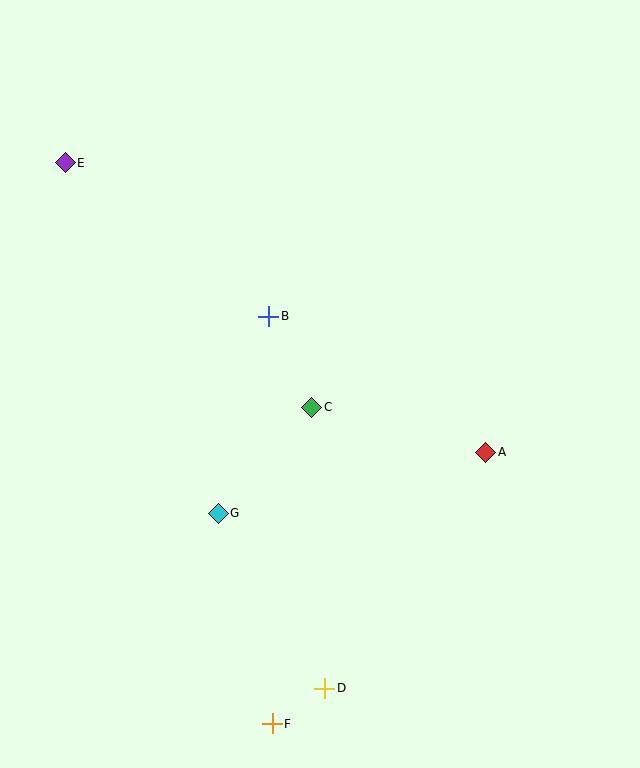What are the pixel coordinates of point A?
Point A is at (486, 452).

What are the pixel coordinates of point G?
Point G is at (218, 513).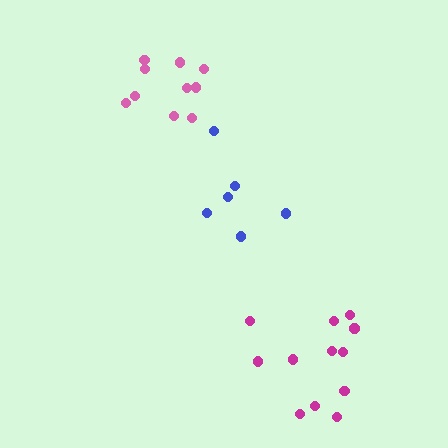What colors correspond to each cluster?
The clusters are colored: pink, blue, magenta.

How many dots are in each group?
Group 1: 10 dots, Group 2: 6 dots, Group 3: 12 dots (28 total).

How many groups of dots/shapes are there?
There are 3 groups.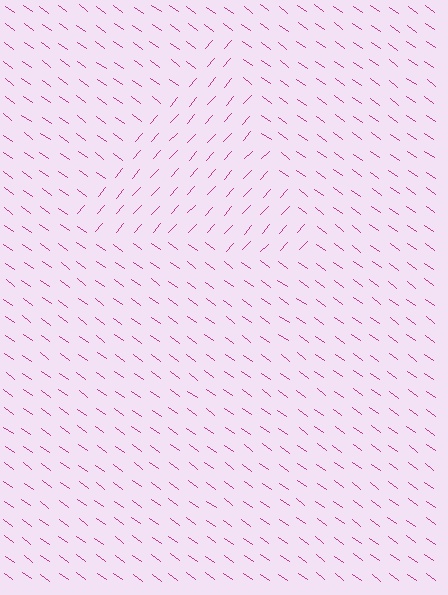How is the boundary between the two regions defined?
The boundary is defined purely by a change in line orientation (approximately 84 degrees difference). All lines are the same color and thickness.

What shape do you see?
I see a triangle.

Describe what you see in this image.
The image is filled with small magenta line segments. A triangle region in the image has lines oriented differently from the surrounding lines, creating a visible texture boundary.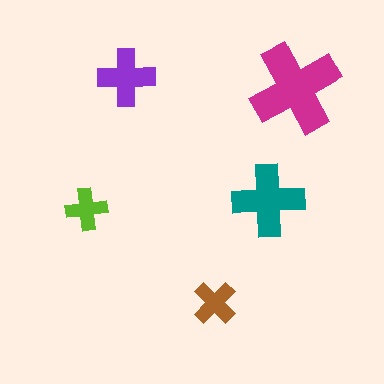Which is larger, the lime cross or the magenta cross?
The magenta one.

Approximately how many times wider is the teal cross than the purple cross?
About 1.5 times wider.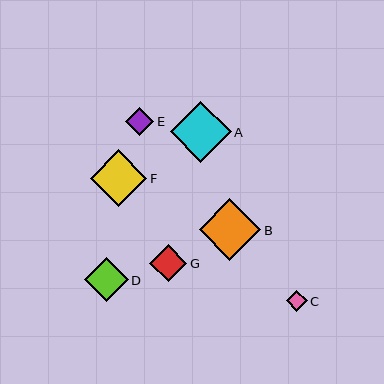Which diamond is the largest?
Diamond B is the largest with a size of approximately 61 pixels.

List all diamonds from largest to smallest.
From largest to smallest: B, A, F, D, G, E, C.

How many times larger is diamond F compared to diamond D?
Diamond F is approximately 1.3 times the size of diamond D.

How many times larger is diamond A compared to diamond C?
Diamond A is approximately 2.8 times the size of diamond C.